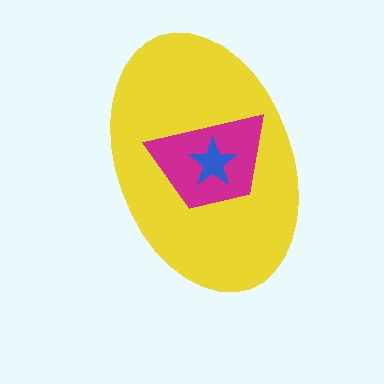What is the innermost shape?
The blue star.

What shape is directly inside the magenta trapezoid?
The blue star.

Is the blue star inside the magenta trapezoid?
Yes.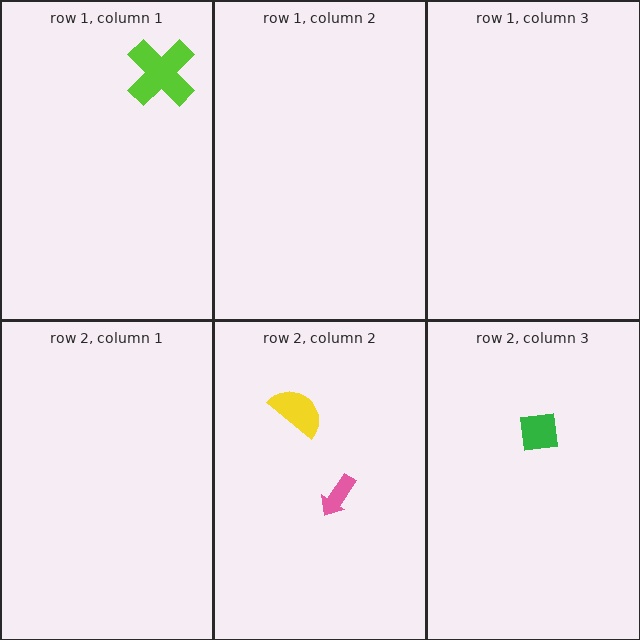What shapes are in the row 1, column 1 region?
The lime cross.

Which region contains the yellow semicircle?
The row 2, column 2 region.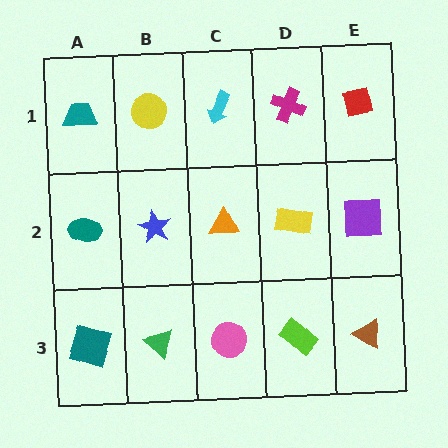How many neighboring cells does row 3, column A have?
2.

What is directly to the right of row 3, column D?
A brown triangle.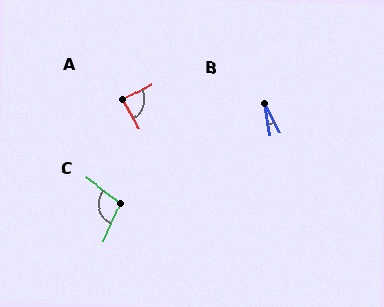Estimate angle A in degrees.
Approximately 89 degrees.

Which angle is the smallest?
B, at approximately 18 degrees.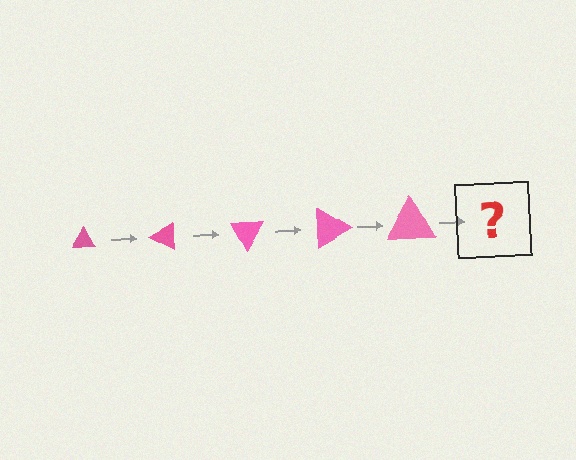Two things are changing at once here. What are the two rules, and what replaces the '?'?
The two rules are that the triangle grows larger each step and it rotates 30 degrees each step. The '?' should be a triangle, larger than the previous one and rotated 150 degrees from the start.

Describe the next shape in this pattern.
It should be a triangle, larger than the previous one and rotated 150 degrees from the start.